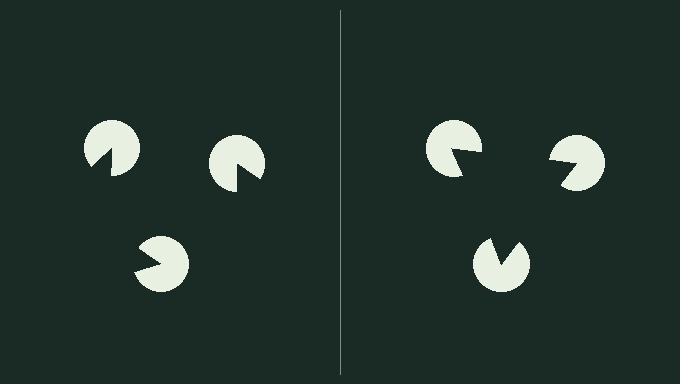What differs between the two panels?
The pac-man discs are positioned identically on both sides; only the wedge orientations differ. On the right they align to a triangle; on the left they are misaligned.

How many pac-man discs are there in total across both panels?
6 — 3 on each side.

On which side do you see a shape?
An illusory triangle appears on the right side. On the left side the wedge cuts are rotated, so no coherent shape forms.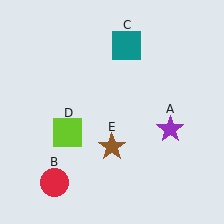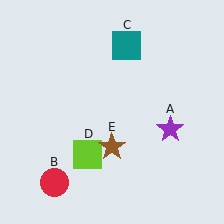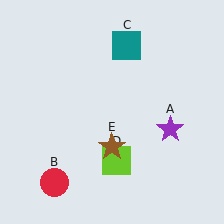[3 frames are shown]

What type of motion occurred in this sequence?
The lime square (object D) rotated counterclockwise around the center of the scene.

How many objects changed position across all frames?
1 object changed position: lime square (object D).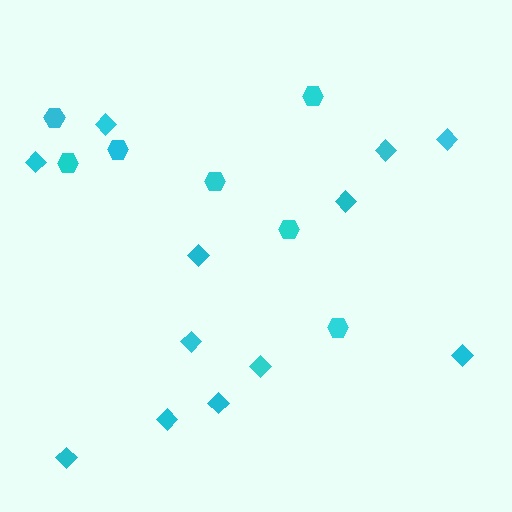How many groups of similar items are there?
There are 2 groups: one group of diamonds (12) and one group of hexagons (7).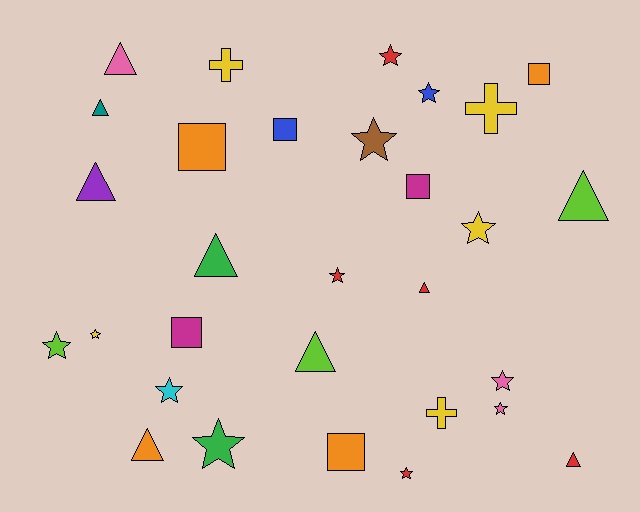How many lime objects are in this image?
There are 3 lime objects.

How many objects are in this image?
There are 30 objects.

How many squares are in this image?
There are 6 squares.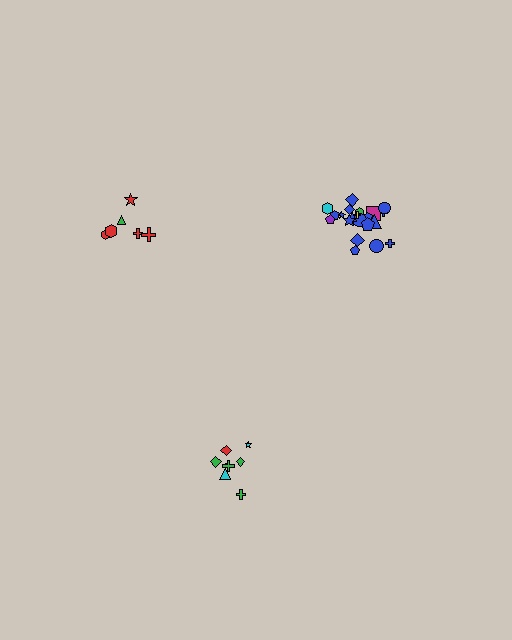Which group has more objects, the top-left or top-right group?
The top-right group.